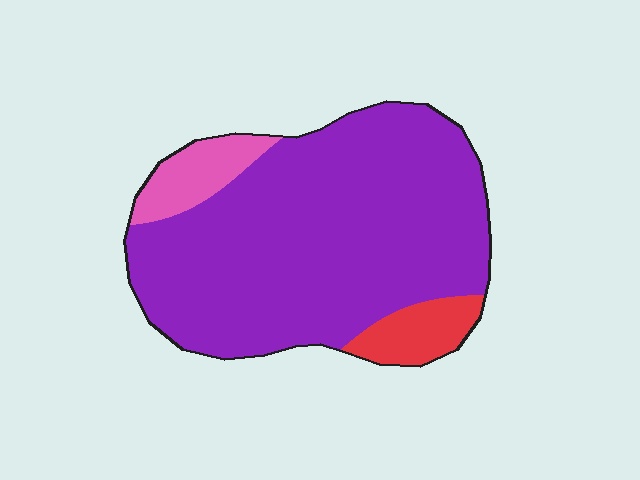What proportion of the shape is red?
Red takes up about one tenth (1/10) of the shape.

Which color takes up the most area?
Purple, at roughly 85%.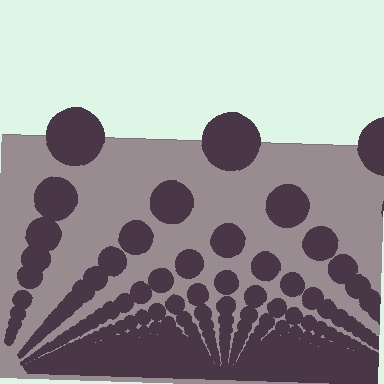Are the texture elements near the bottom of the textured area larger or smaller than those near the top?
Smaller. The gradient is inverted — elements near the bottom are smaller and denser.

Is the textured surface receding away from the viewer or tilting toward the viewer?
The surface appears to tilt toward the viewer. Texture elements get larger and sparser toward the top.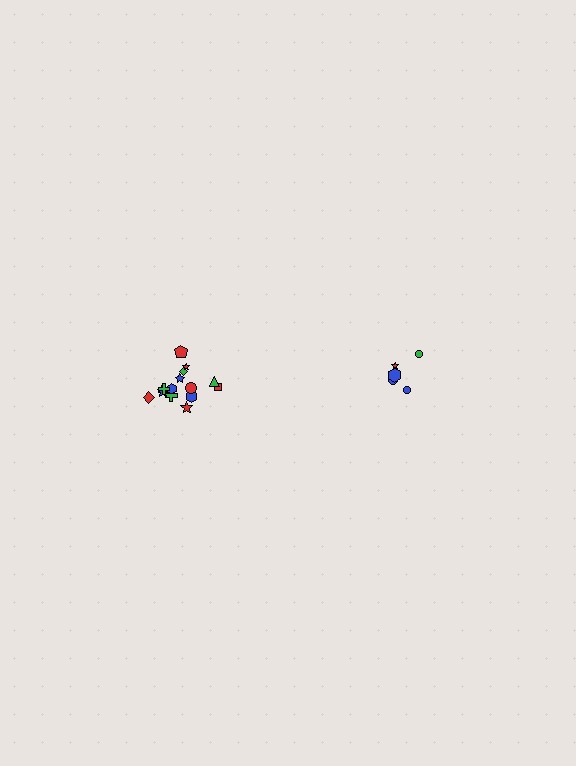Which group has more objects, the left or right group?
The left group.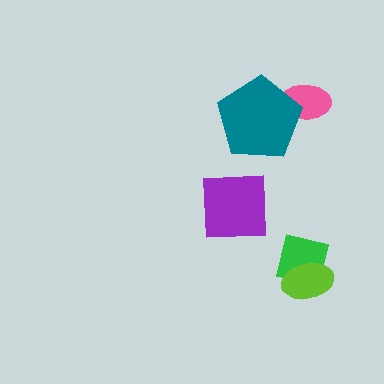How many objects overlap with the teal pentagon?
1 object overlaps with the teal pentagon.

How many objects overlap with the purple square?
0 objects overlap with the purple square.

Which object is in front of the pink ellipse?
The teal pentagon is in front of the pink ellipse.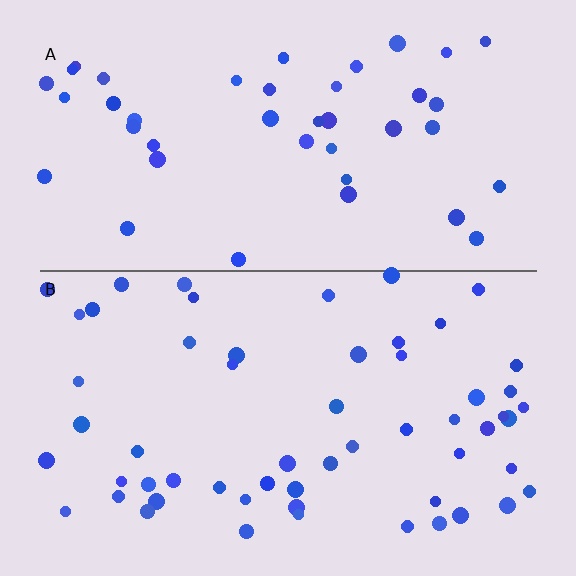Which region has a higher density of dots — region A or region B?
B (the bottom).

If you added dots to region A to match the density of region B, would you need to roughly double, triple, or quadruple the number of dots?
Approximately double.